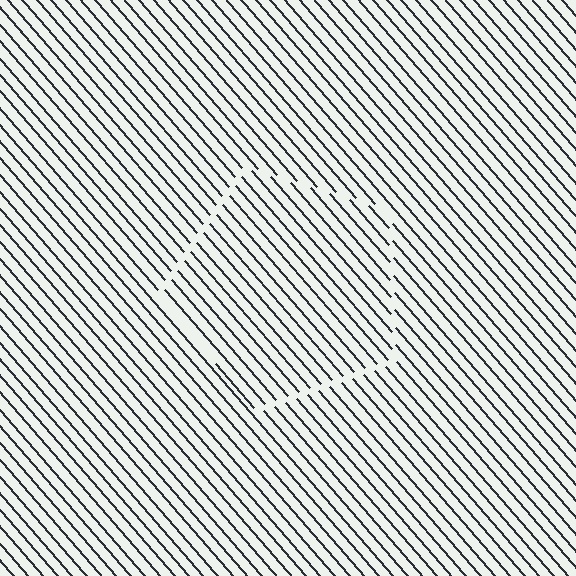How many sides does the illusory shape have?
5 sides — the line-ends trace a pentagon.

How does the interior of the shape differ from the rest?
The interior of the shape contains the same grating, shifted by half a period — the contour is defined by the phase discontinuity where line-ends from the inner and outer gratings abut.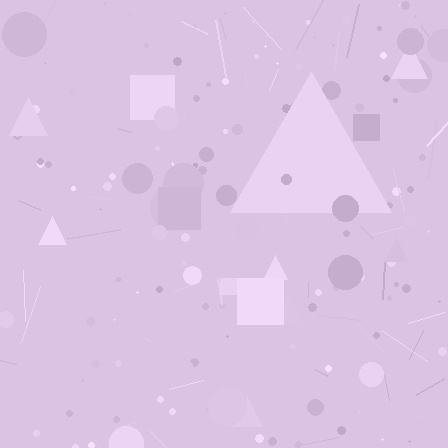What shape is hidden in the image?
A triangle is hidden in the image.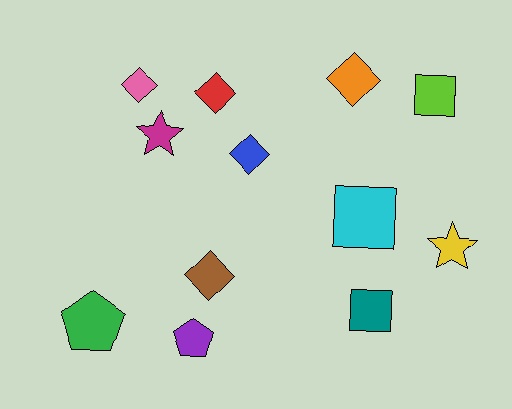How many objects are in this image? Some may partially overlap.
There are 12 objects.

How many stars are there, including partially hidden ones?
There are 2 stars.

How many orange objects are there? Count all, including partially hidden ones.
There is 1 orange object.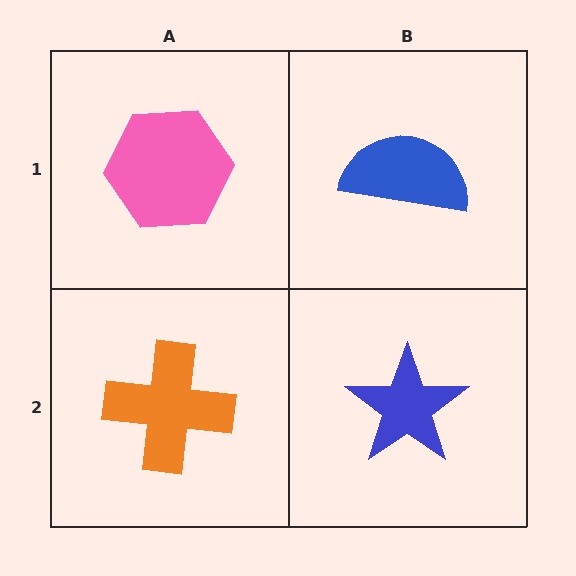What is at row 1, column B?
A blue semicircle.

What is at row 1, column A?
A pink hexagon.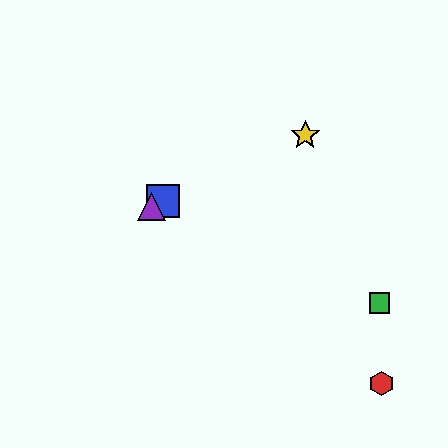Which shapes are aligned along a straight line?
The blue square, the yellow star, the purple triangle are aligned along a straight line.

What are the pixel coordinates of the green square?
The green square is at (380, 303).